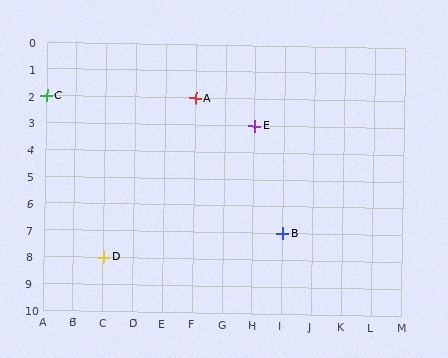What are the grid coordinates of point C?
Point C is at grid coordinates (A, 2).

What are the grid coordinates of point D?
Point D is at grid coordinates (C, 8).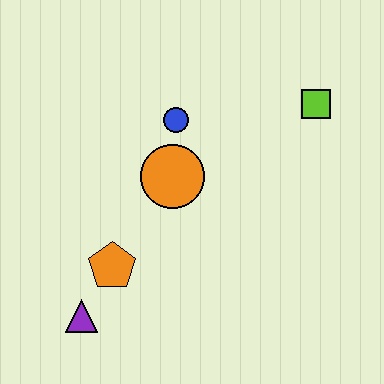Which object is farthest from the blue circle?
The purple triangle is farthest from the blue circle.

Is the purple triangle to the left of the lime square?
Yes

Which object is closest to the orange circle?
The blue circle is closest to the orange circle.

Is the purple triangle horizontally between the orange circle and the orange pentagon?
No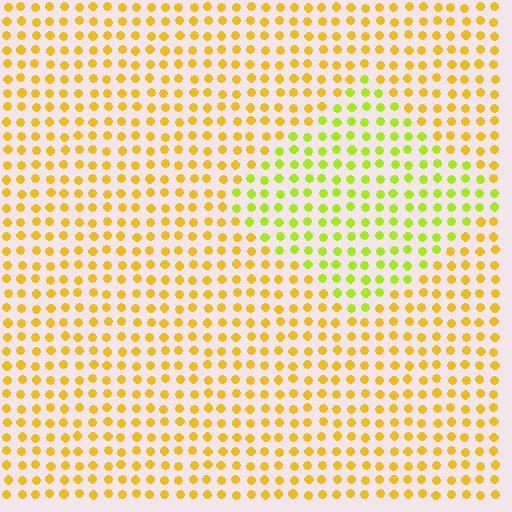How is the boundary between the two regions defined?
The boundary is defined purely by a slight shift in hue (about 34 degrees). Spacing, size, and orientation are identical on both sides.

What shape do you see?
I see a diamond.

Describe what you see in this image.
The image is filled with small yellow elements in a uniform arrangement. A diamond-shaped region is visible where the elements are tinted to a slightly different hue, forming a subtle color boundary.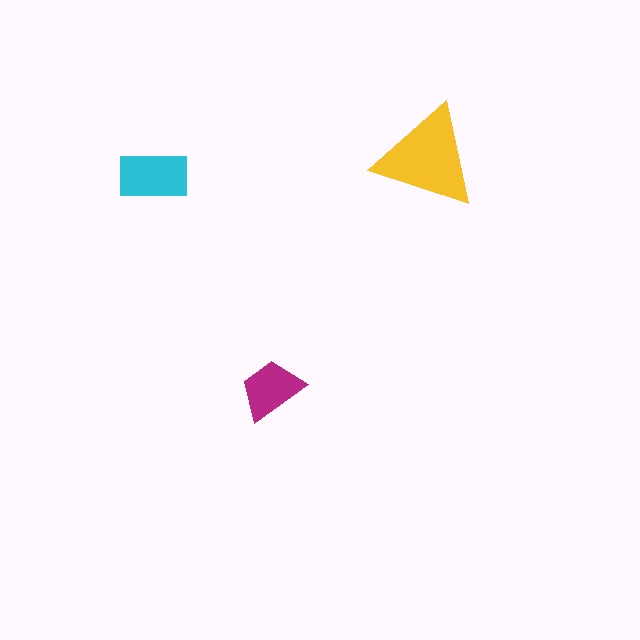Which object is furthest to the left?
The cyan rectangle is leftmost.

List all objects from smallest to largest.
The magenta trapezoid, the cyan rectangle, the yellow triangle.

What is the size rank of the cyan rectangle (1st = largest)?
2nd.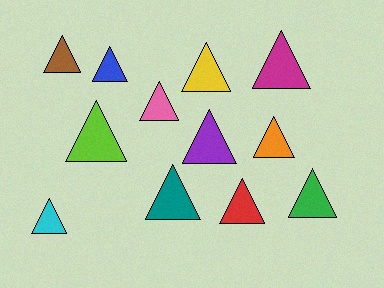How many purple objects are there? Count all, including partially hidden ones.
There is 1 purple object.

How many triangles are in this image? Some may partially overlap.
There are 12 triangles.